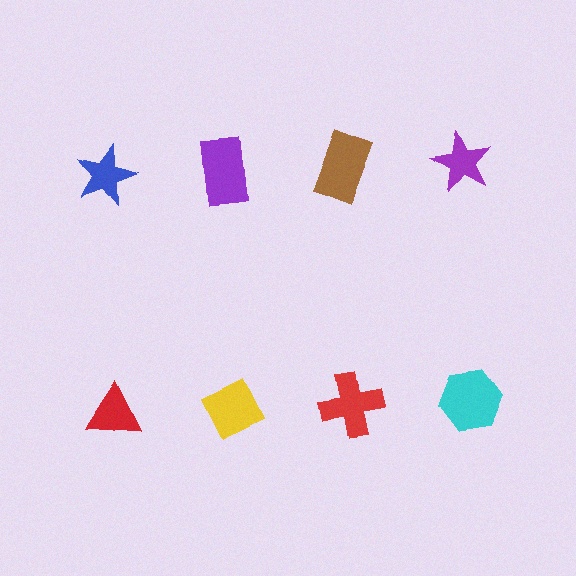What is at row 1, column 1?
A blue star.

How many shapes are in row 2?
4 shapes.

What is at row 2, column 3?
A red cross.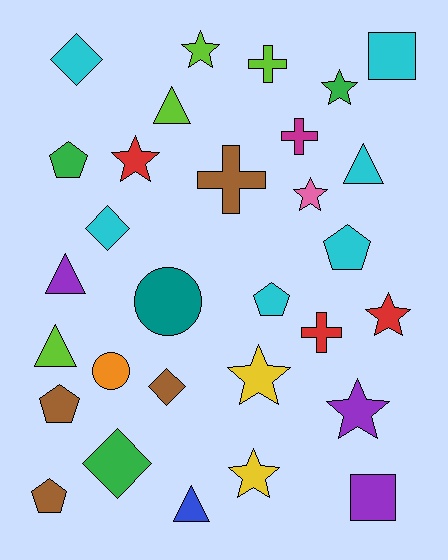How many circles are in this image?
There are 2 circles.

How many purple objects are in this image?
There are 3 purple objects.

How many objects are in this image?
There are 30 objects.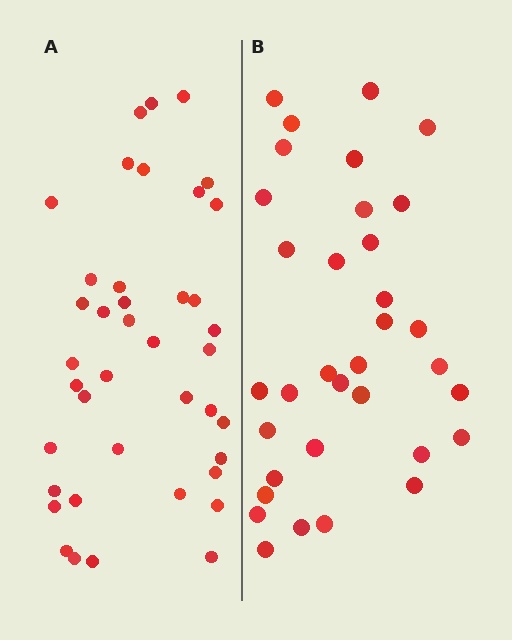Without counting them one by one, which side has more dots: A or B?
Region A (the left region) has more dots.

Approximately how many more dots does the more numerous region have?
Region A has about 6 more dots than region B.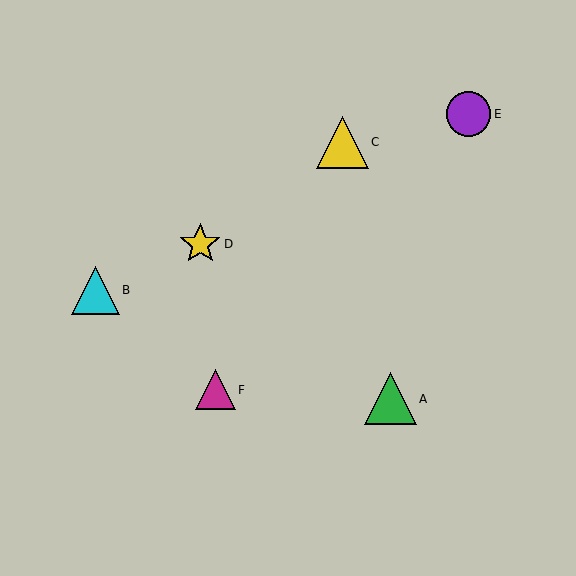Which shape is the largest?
The yellow triangle (labeled C) is the largest.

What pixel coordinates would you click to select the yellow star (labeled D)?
Click at (200, 244) to select the yellow star D.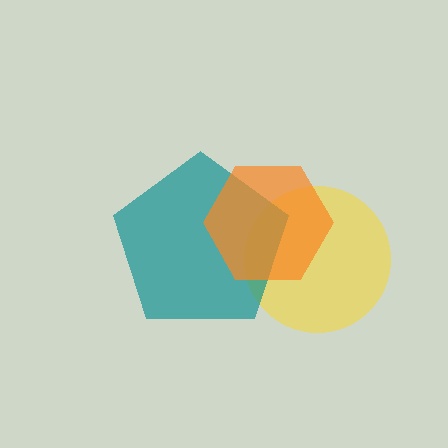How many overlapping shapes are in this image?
There are 3 overlapping shapes in the image.